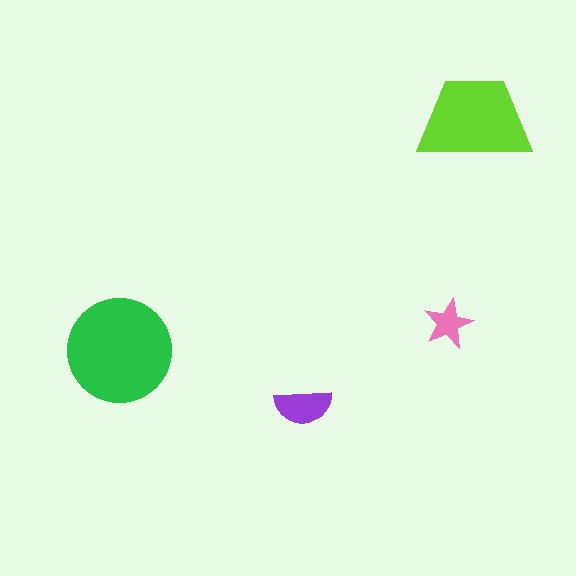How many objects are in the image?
There are 4 objects in the image.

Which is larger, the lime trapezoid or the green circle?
The green circle.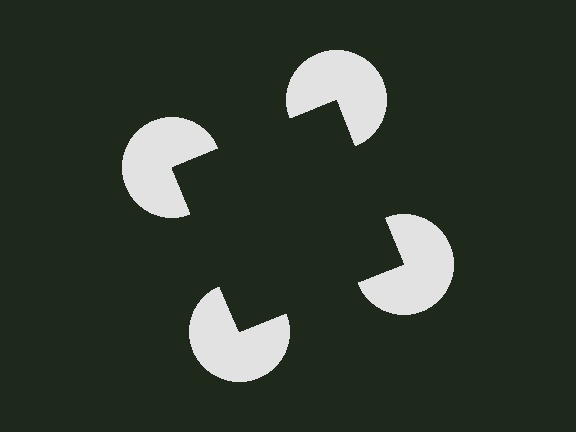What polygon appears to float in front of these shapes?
An illusory square — its edges are inferred from the aligned wedge cuts in the pac-man discs, not physically drawn.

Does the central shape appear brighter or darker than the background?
It typically appears slightly darker than the background, even though no actual brightness change is drawn.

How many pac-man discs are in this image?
There are 4 — one at each vertex of the illusory square.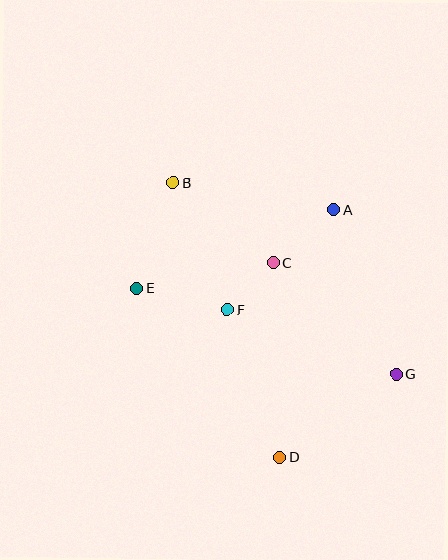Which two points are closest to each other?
Points C and F are closest to each other.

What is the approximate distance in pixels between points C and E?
The distance between C and E is approximately 139 pixels.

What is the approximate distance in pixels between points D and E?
The distance between D and E is approximately 222 pixels.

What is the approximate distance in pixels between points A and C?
The distance between A and C is approximately 80 pixels.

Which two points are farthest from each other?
Points B and D are farthest from each other.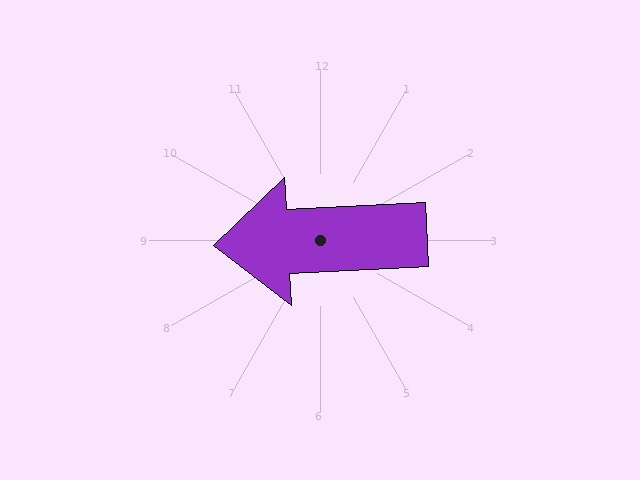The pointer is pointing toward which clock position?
Roughly 9 o'clock.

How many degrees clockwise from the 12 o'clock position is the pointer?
Approximately 267 degrees.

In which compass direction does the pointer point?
West.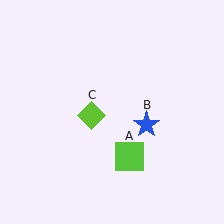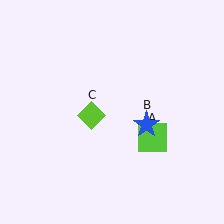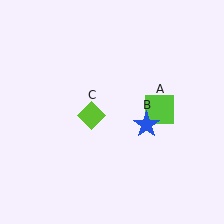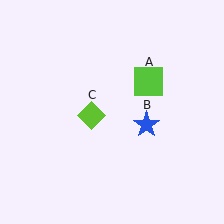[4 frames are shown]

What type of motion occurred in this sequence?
The lime square (object A) rotated counterclockwise around the center of the scene.